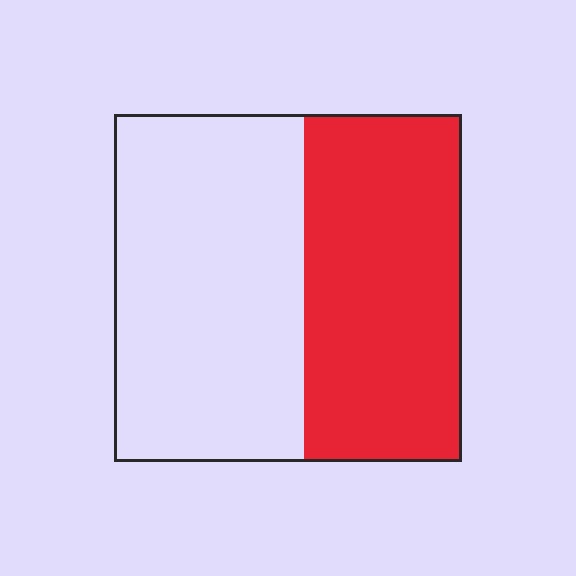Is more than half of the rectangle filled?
No.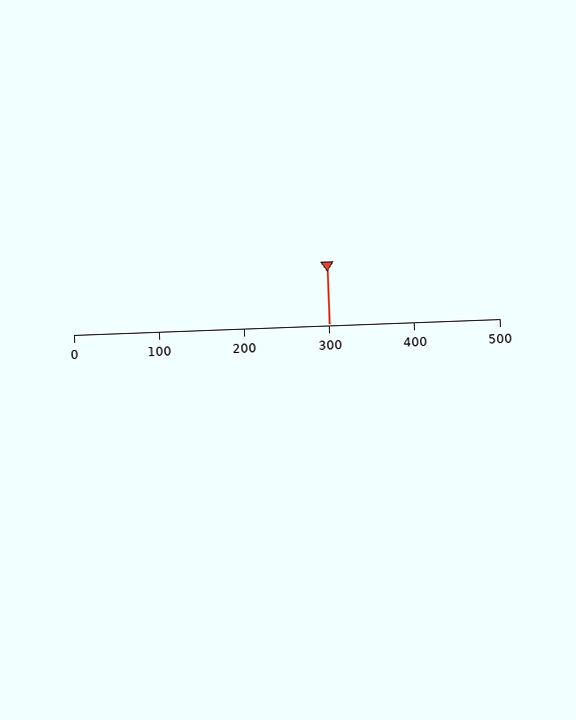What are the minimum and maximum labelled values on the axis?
The axis runs from 0 to 500.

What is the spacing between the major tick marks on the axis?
The major ticks are spaced 100 apart.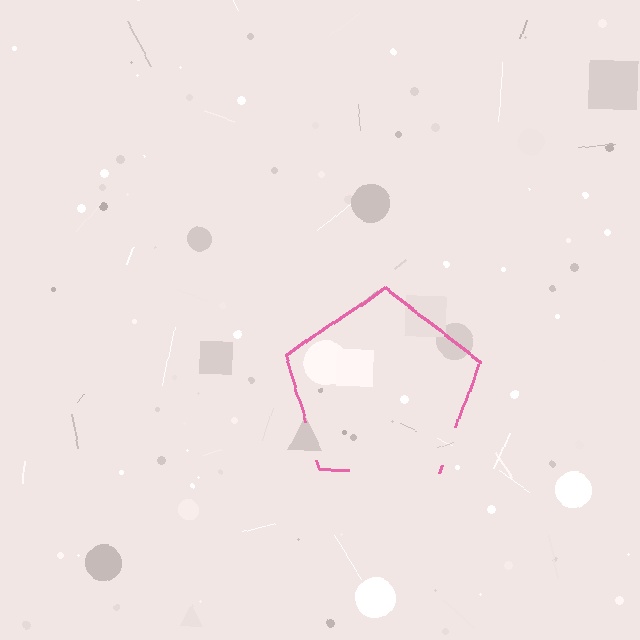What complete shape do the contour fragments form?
The contour fragments form a pentagon.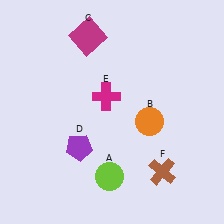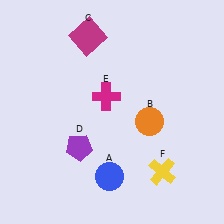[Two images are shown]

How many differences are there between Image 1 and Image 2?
There are 2 differences between the two images.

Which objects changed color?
A changed from lime to blue. F changed from brown to yellow.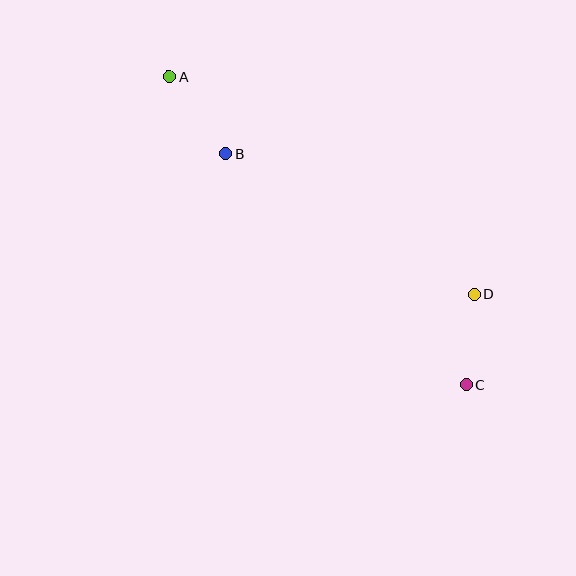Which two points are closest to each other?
Points C and D are closest to each other.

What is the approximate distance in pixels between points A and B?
The distance between A and B is approximately 96 pixels.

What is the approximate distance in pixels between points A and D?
The distance between A and D is approximately 375 pixels.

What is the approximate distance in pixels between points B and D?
The distance between B and D is approximately 285 pixels.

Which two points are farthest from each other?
Points A and C are farthest from each other.